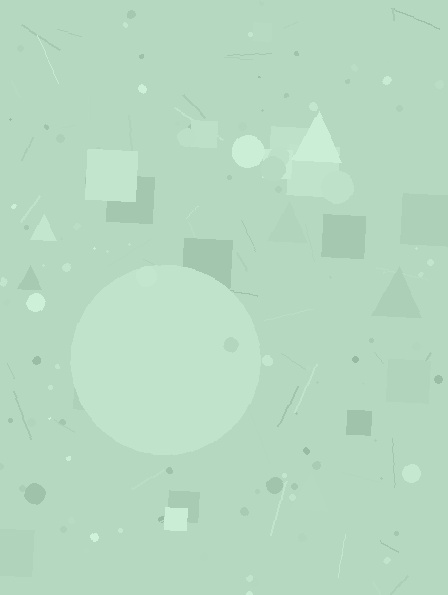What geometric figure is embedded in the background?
A circle is embedded in the background.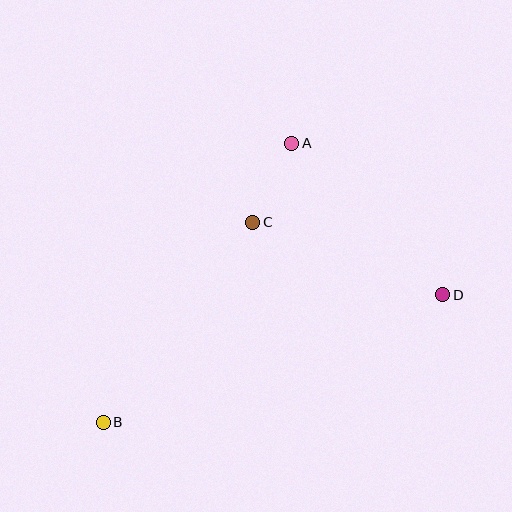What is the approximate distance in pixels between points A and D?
The distance between A and D is approximately 214 pixels.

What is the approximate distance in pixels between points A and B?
The distance between A and B is approximately 337 pixels.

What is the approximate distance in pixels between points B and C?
The distance between B and C is approximately 250 pixels.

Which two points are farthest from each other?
Points B and D are farthest from each other.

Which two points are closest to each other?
Points A and C are closest to each other.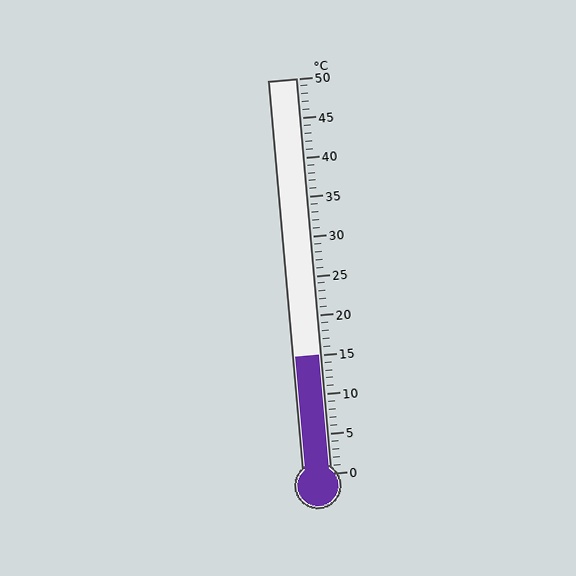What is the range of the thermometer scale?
The thermometer scale ranges from 0°C to 50°C.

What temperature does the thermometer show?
The thermometer shows approximately 15°C.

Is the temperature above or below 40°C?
The temperature is below 40°C.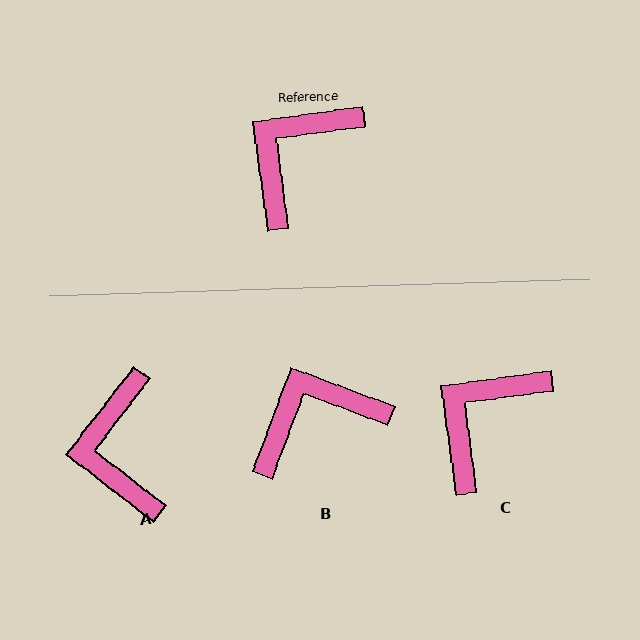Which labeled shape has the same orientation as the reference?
C.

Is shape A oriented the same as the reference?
No, it is off by about 45 degrees.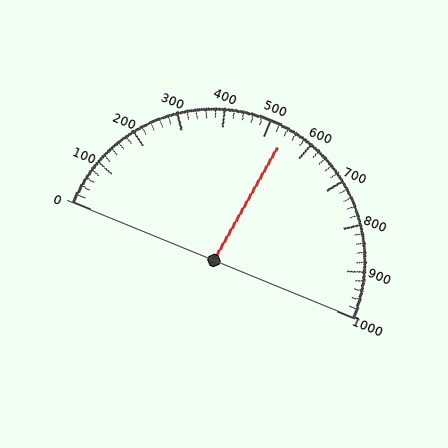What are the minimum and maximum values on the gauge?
The gauge ranges from 0 to 1000.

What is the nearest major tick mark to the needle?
The nearest major tick mark is 500.